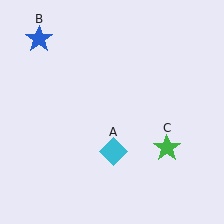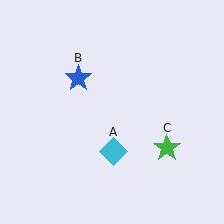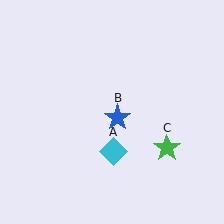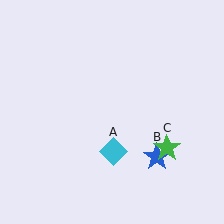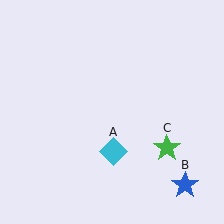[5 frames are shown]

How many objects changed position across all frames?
1 object changed position: blue star (object B).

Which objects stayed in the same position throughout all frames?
Cyan diamond (object A) and green star (object C) remained stationary.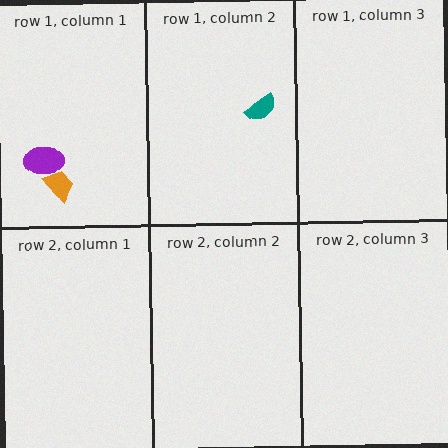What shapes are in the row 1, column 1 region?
The orange trapezoid, the purple ellipse.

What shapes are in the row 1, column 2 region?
The teal semicircle.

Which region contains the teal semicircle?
The row 1, column 2 region.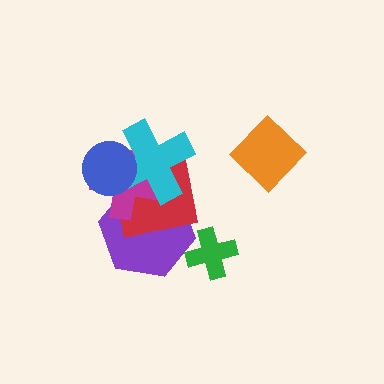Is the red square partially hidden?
Yes, it is partially covered by another shape.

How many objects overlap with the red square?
4 objects overlap with the red square.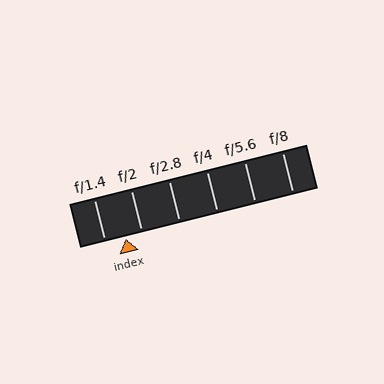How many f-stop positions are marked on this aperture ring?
There are 6 f-stop positions marked.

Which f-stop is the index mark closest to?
The index mark is closest to f/2.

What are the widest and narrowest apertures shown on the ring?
The widest aperture shown is f/1.4 and the narrowest is f/8.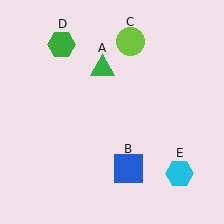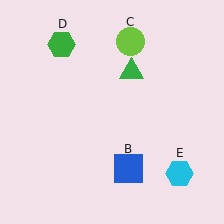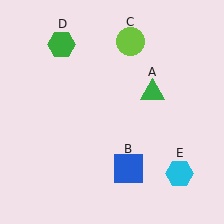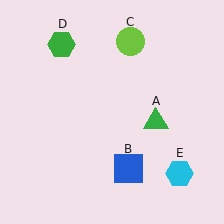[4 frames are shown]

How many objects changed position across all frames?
1 object changed position: green triangle (object A).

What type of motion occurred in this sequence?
The green triangle (object A) rotated clockwise around the center of the scene.